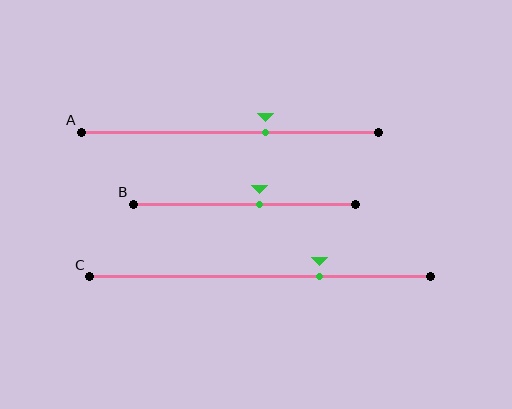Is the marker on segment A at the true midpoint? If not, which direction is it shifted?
No, the marker on segment A is shifted to the right by about 12% of the segment length.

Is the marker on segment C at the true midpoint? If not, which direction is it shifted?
No, the marker on segment C is shifted to the right by about 17% of the segment length.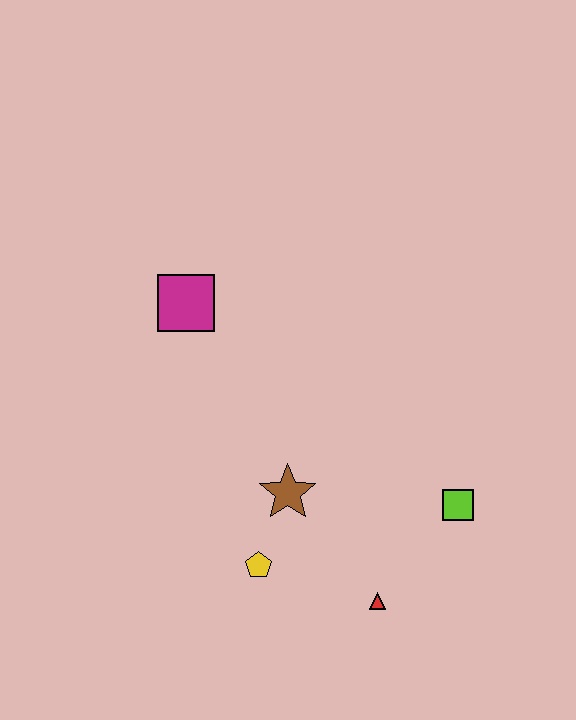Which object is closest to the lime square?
The red triangle is closest to the lime square.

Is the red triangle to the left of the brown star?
No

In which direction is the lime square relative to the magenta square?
The lime square is to the right of the magenta square.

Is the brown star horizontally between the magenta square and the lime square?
Yes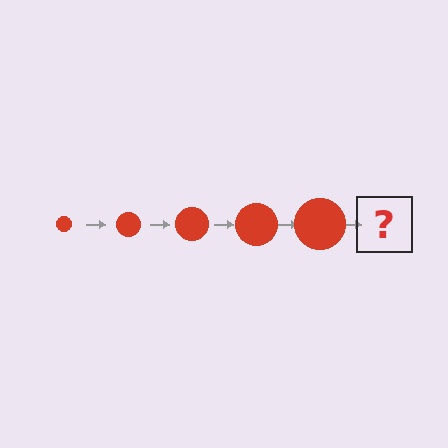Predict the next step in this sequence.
The next step is a red circle, larger than the previous one.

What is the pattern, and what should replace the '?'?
The pattern is that the circle gets progressively larger each step. The '?' should be a red circle, larger than the previous one.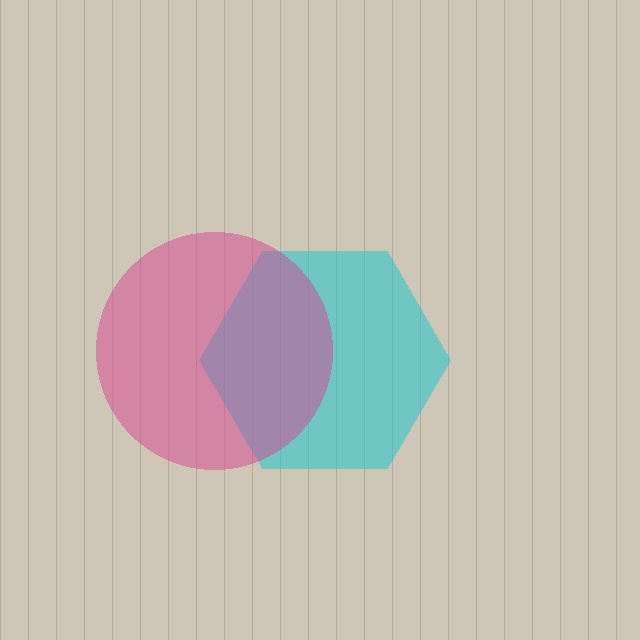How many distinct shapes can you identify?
There are 2 distinct shapes: a cyan hexagon, a magenta circle.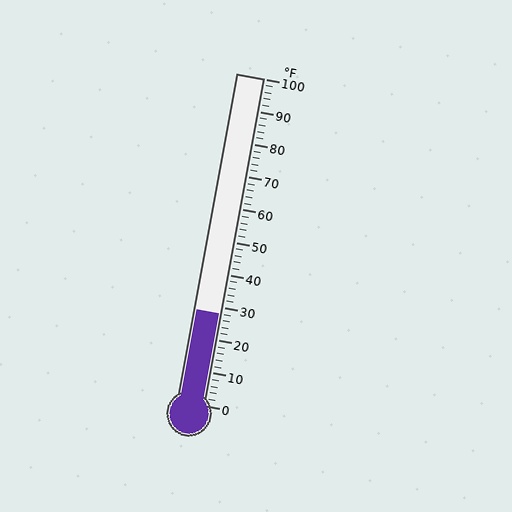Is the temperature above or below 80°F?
The temperature is below 80°F.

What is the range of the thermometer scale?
The thermometer scale ranges from 0°F to 100°F.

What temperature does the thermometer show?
The thermometer shows approximately 28°F.